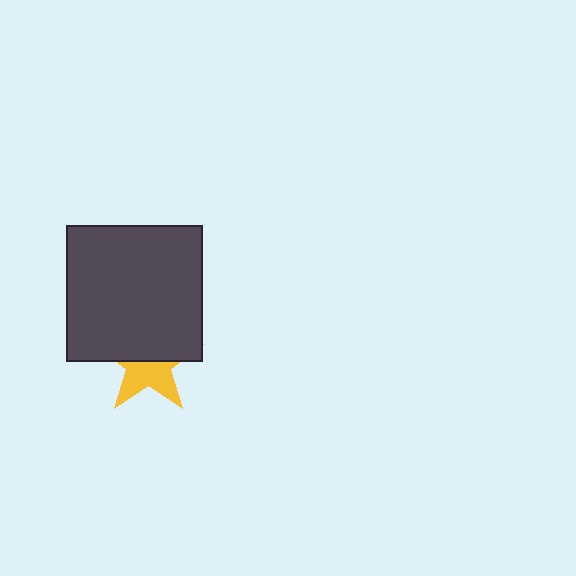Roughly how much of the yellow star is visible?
About half of it is visible (roughly 47%).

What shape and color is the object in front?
The object in front is a dark gray square.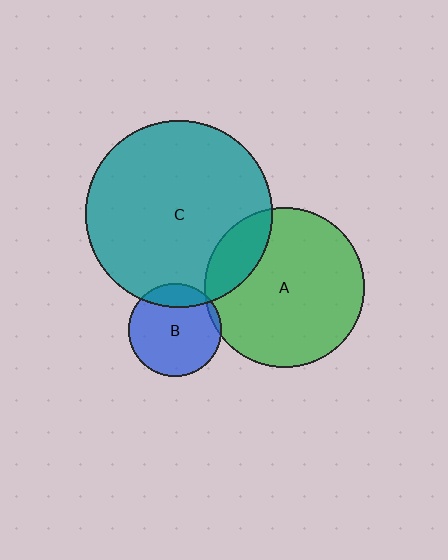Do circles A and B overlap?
Yes.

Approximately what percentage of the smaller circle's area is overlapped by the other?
Approximately 5%.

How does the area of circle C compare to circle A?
Approximately 1.4 times.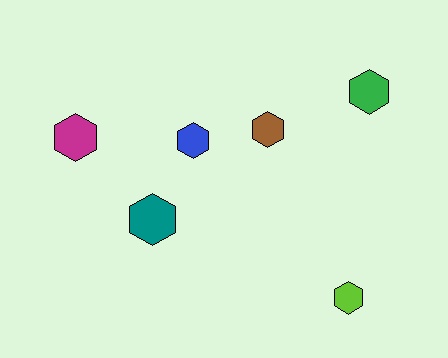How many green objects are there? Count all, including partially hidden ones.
There is 1 green object.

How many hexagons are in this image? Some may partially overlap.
There are 6 hexagons.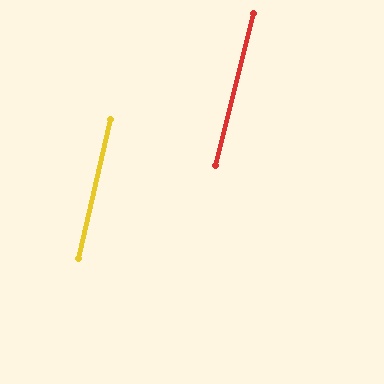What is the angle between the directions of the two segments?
Approximately 1 degree.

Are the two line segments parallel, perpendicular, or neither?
Parallel — their directions differ by only 0.9°.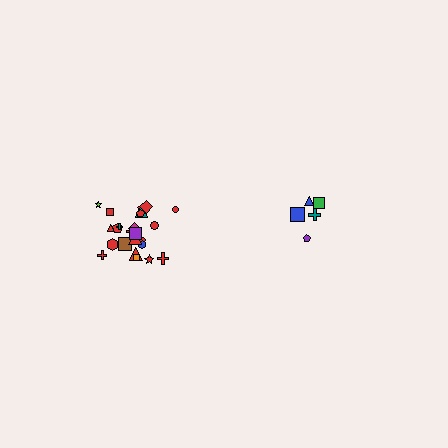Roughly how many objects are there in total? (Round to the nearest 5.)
Roughly 30 objects in total.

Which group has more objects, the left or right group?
The left group.